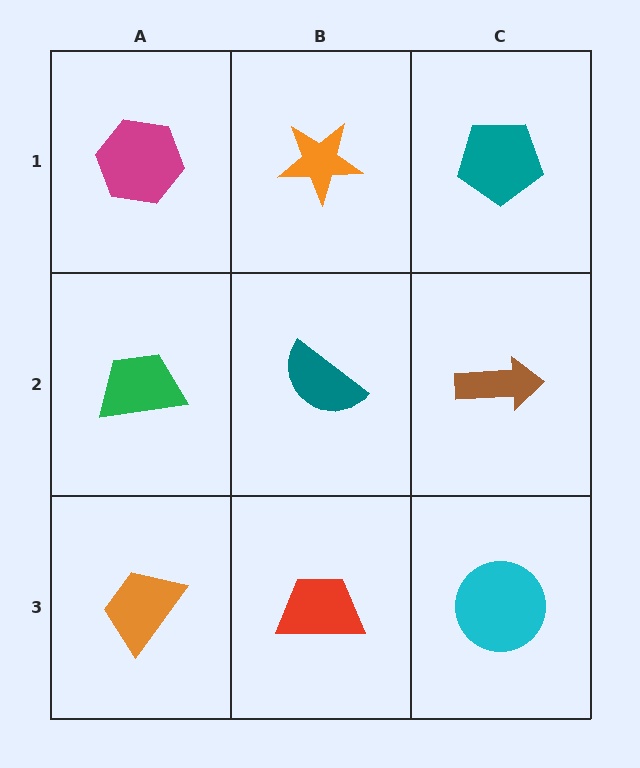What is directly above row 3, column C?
A brown arrow.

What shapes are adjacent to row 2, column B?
An orange star (row 1, column B), a red trapezoid (row 3, column B), a green trapezoid (row 2, column A), a brown arrow (row 2, column C).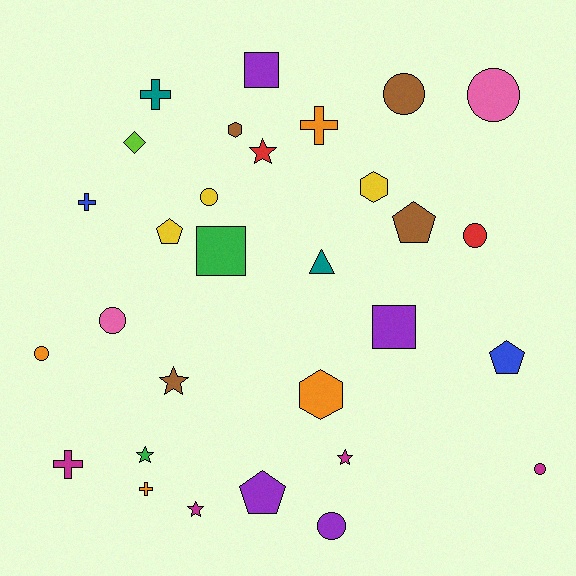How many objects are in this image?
There are 30 objects.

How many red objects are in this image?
There are 2 red objects.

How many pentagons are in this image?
There are 4 pentagons.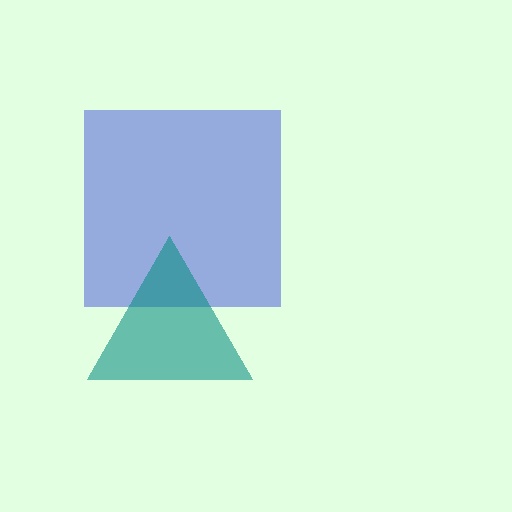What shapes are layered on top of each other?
The layered shapes are: a blue square, a teal triangle.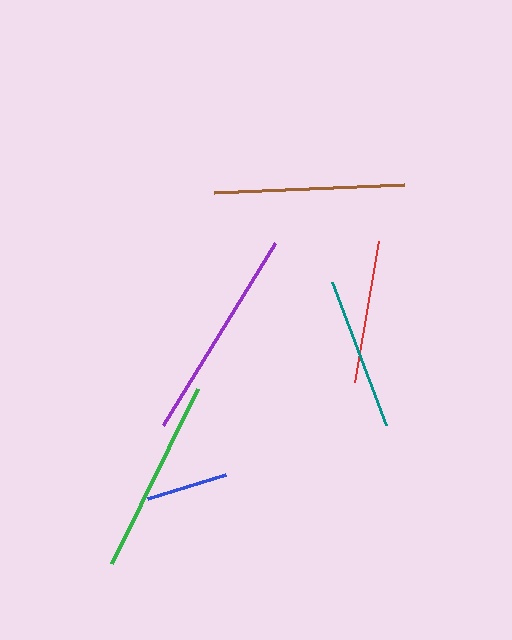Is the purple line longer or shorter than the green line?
The purple line is longer than the green line.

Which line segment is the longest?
The purple line is the longest at approximately 214 pixels.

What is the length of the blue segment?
The blue segment is approximately 81 pixels long.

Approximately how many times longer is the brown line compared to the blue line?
The brown line is approximately 2.3 times the length of the blue line.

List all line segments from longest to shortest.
From longest to shortest: purple, green, brown, teal, red, blue.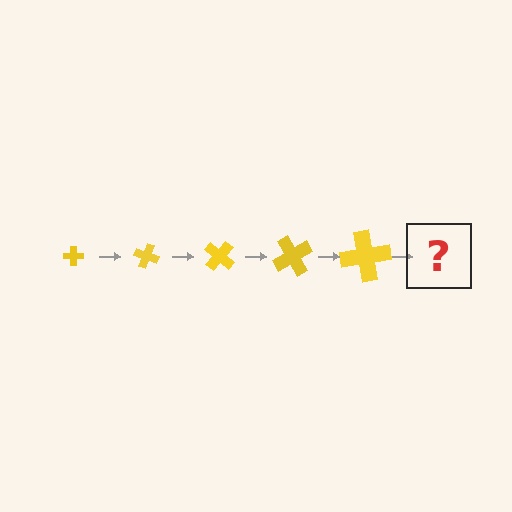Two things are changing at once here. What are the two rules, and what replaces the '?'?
The two rules are that the cross grows larger each step and it rotates 20 degrees each step. The '?' should be a cross, larger than the previous one and rotated 100 degrees from the start.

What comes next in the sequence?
The next element should be a cross, larger than the previous one and rotated 100 degrees from the start.